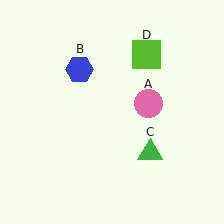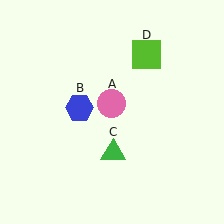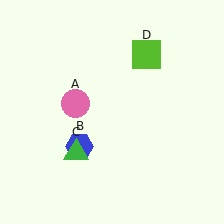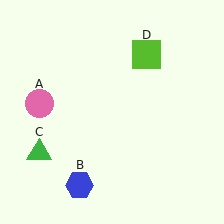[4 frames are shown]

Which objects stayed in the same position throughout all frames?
Lime square (object D) remained stationary.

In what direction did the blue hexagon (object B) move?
The blue hexagon (object B) moved down.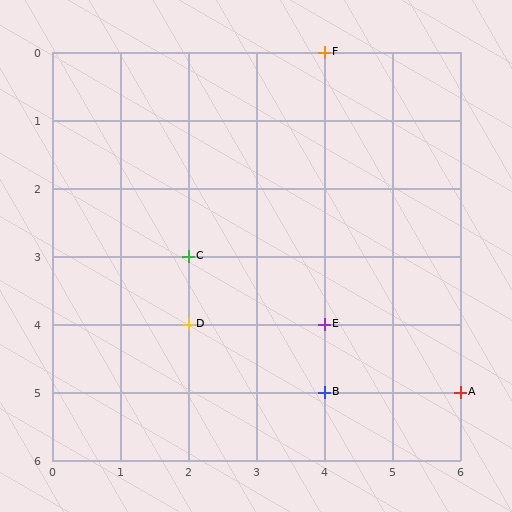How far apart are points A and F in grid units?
Points A and F are 2 columns and 5 rows apart (about 5.4 grid units diagonally).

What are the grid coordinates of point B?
Point B is at grid coordinates (4, 5).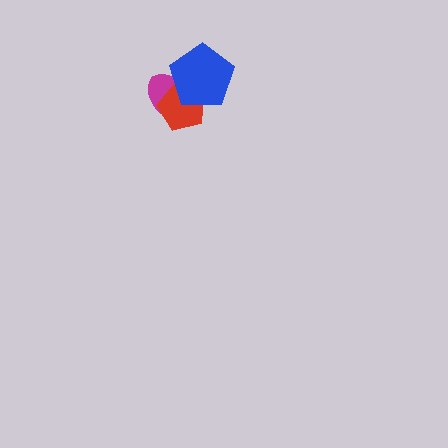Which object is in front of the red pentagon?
The blue pentagon is in front of the red pentagon.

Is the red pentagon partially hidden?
Yes, it is partially covered by another shape.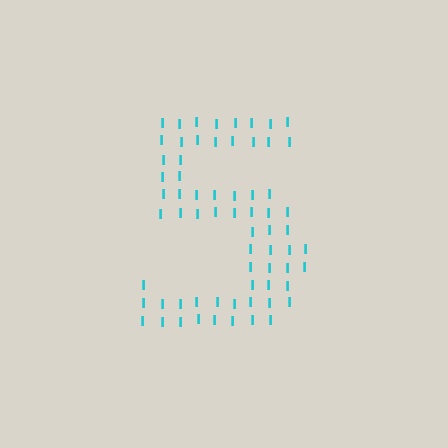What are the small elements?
The small elements are letter I's.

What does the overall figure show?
The overall figure shows the digit 5.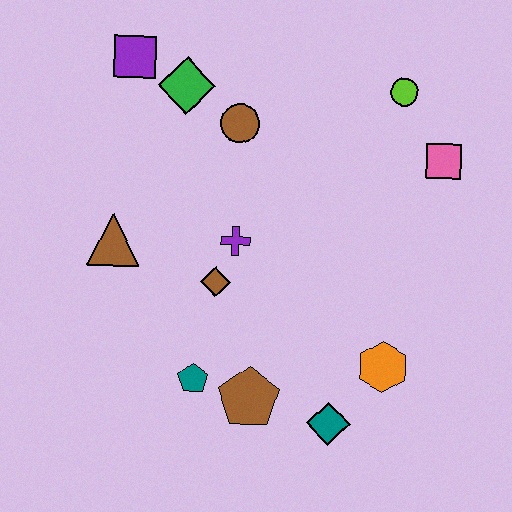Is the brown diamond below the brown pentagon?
No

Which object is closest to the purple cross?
The brown diamond is closest to the purple cross.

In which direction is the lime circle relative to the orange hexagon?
The lime circle is above the orange hexagon.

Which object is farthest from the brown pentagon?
The purple square is farthest from the brown pentagon.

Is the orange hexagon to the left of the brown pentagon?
No